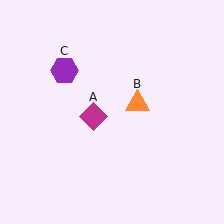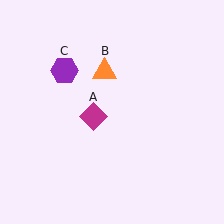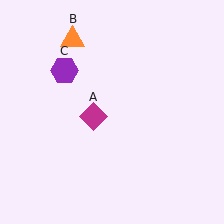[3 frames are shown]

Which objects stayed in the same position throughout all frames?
Magenta diamond (object A) and purple hexagon (object C) remained stationary.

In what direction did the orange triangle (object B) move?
The orange triangle (object B) moved up and to the left.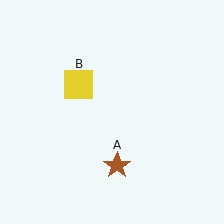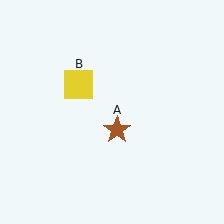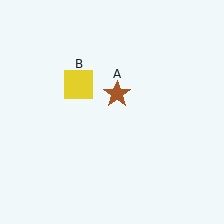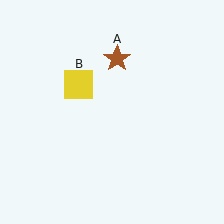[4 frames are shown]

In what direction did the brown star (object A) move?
The brown star (object A) moved up.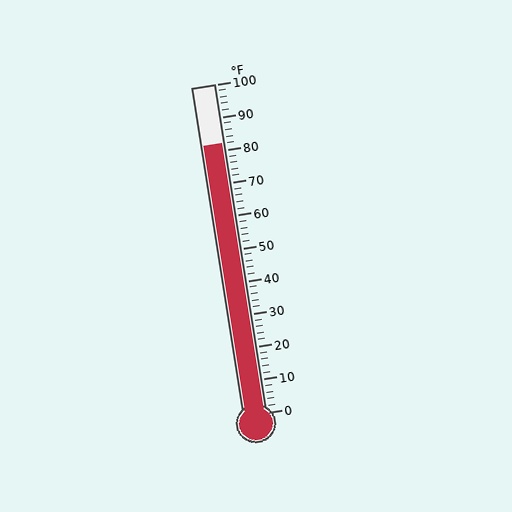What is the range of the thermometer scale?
The thermometer scale ranges from 0°F to 100°F.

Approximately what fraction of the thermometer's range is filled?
The thermometer is filled to approximately 80% of its range.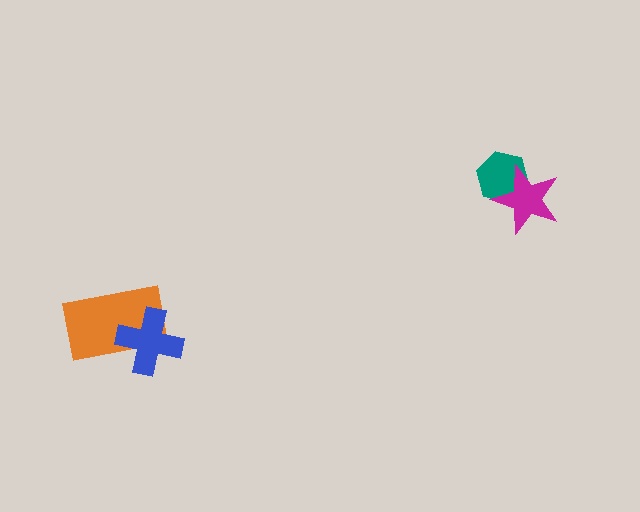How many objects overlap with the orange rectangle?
1 object overlaps with the orange rectangle.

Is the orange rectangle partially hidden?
Yes, it is partially covered by another shape.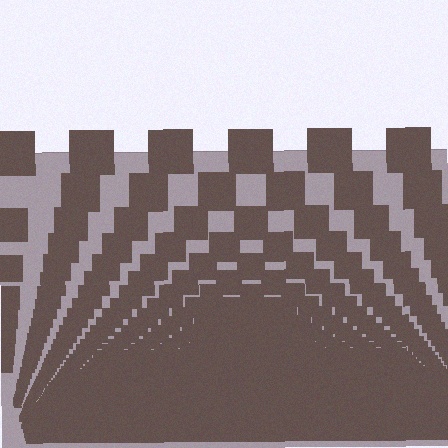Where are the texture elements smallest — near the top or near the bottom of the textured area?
Near the bottom.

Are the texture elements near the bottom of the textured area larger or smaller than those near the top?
Smaller. The gradient is inverted — elements near the bottom are smaller and denser.